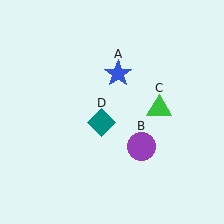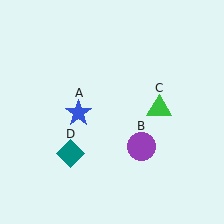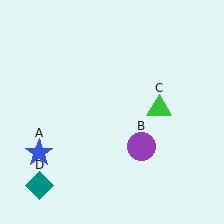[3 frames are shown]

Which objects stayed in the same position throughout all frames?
Purple circle (object B) and green triangle (object C) remained stationary.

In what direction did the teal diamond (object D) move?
The teal diamond (object D) moved down and to the left.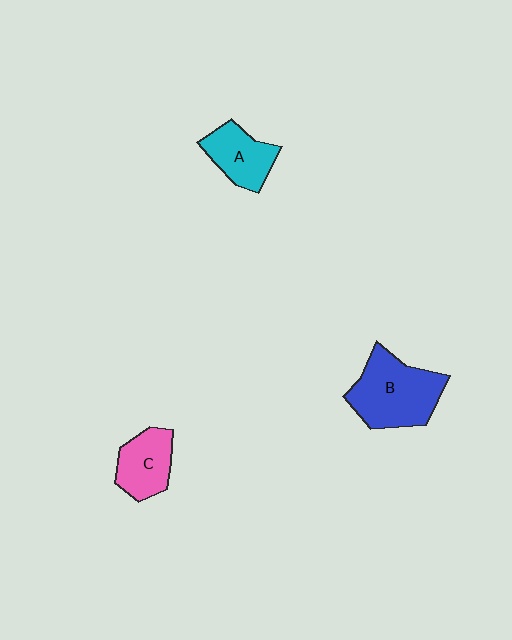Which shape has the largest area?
Shape B (blue).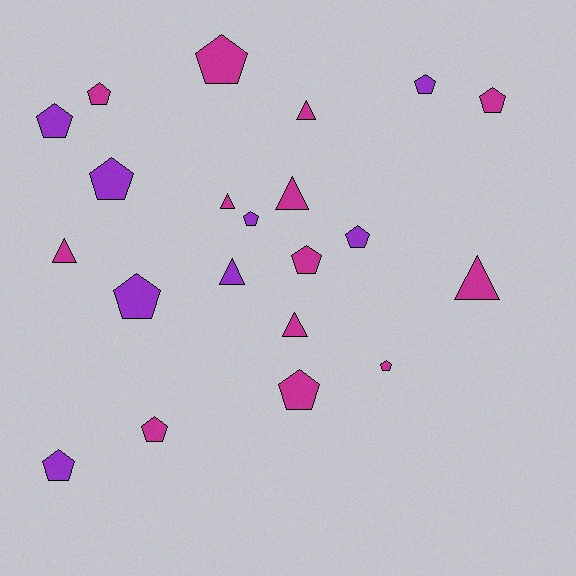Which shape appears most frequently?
Pentagon, with 14 objects.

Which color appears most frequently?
Magenta, with 13 objects.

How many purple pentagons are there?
There are 7 purple pentagons.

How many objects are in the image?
There are 21 objects.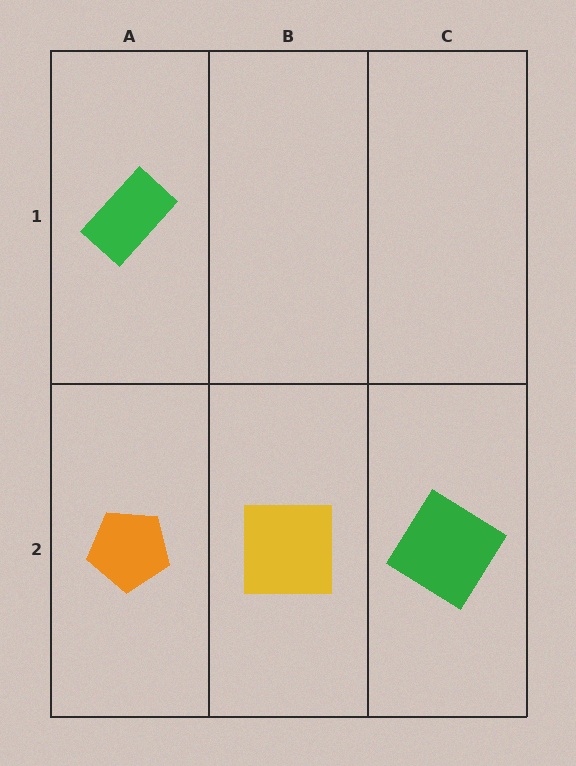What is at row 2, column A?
An orange pentagon.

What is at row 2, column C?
A green diamond.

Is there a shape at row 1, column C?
No, that cell is empty.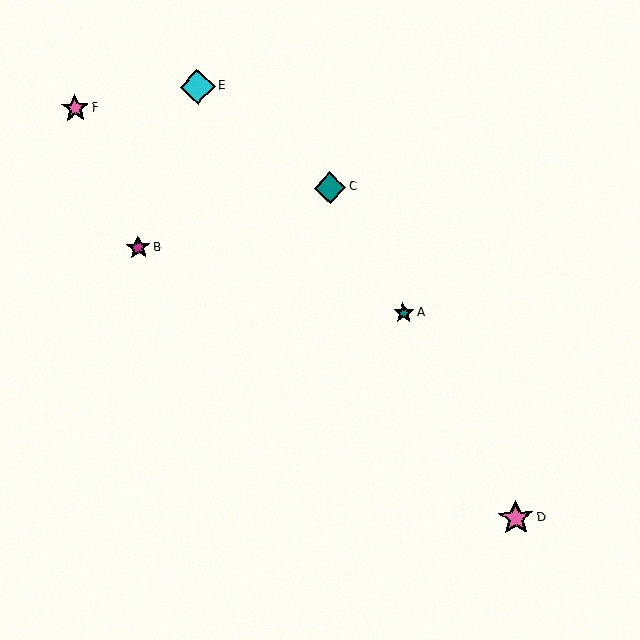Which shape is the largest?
The pink star (labeled D) is the largest.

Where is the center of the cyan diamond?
The center of the cyan diamond is at (198, 87).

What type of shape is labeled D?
Shape D is a pink star.